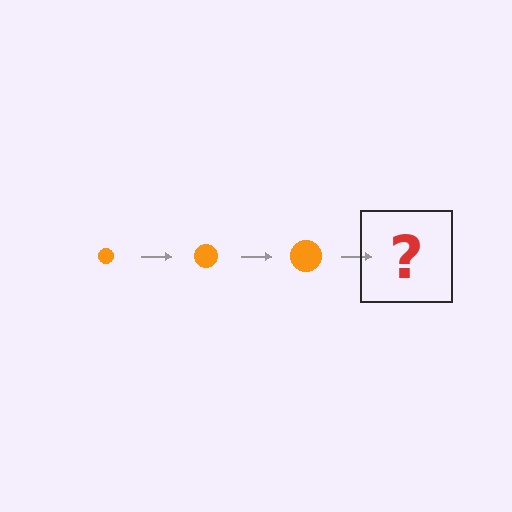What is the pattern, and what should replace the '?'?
The pattern is that the circle gets progressively larger each step. The '?' should be an orange circle, larger than the previous one.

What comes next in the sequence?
The next element should be an orange circle, larger than the previous one.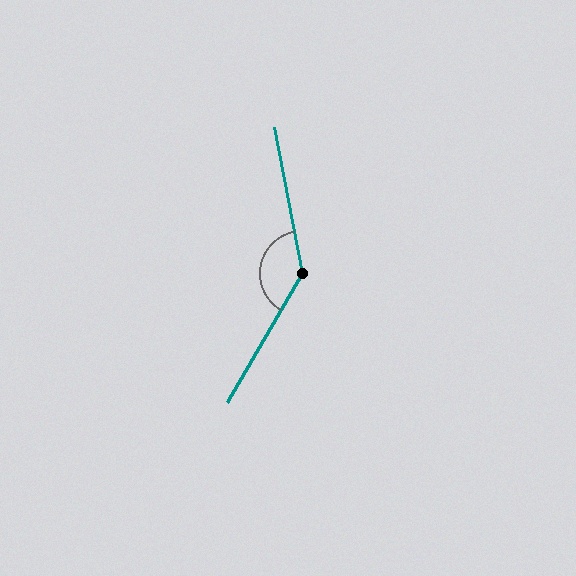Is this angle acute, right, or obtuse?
It is obtuse.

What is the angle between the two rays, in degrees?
Approximately 139 degrees.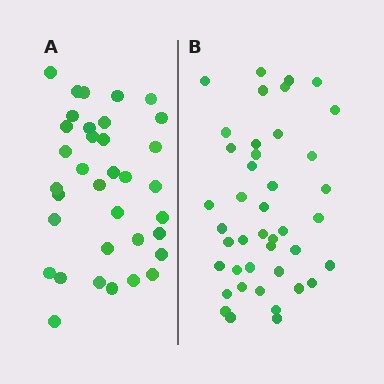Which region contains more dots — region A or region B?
Region B (the right region) has more dots.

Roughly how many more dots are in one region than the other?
Region B has roughly 8 or so more dots than region A.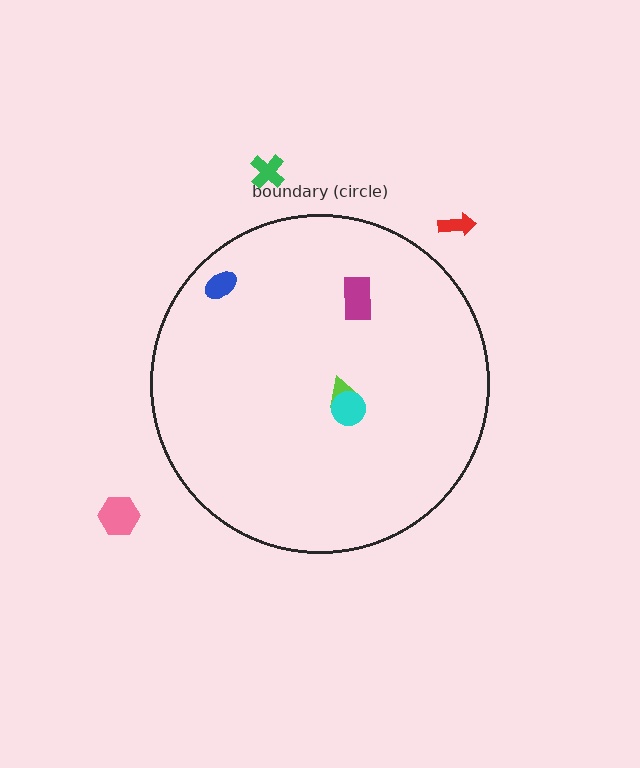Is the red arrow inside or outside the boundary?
Outside.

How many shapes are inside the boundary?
4 inside, 3 outside.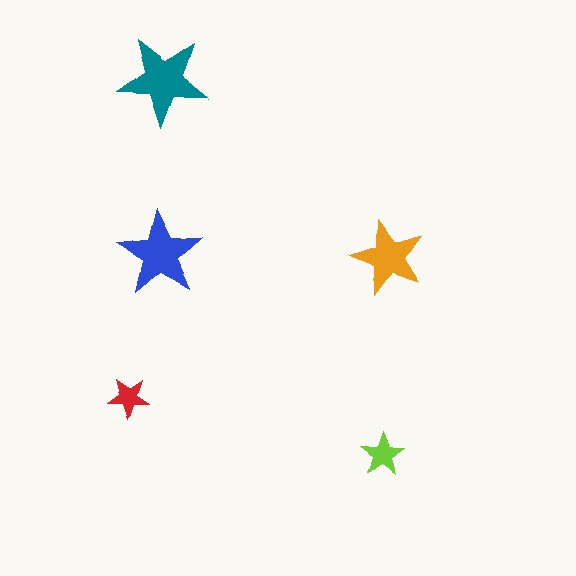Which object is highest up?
The teal star is topmost.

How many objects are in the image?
There are 5 objects in the image.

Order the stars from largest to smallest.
the teal one, the blue one, the orange one, the lime one, the red one.